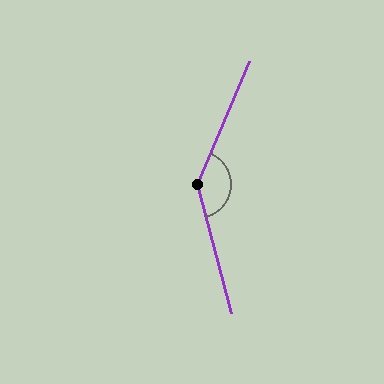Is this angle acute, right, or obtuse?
It is obtuse.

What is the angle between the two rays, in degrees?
Approximately 143 degrees.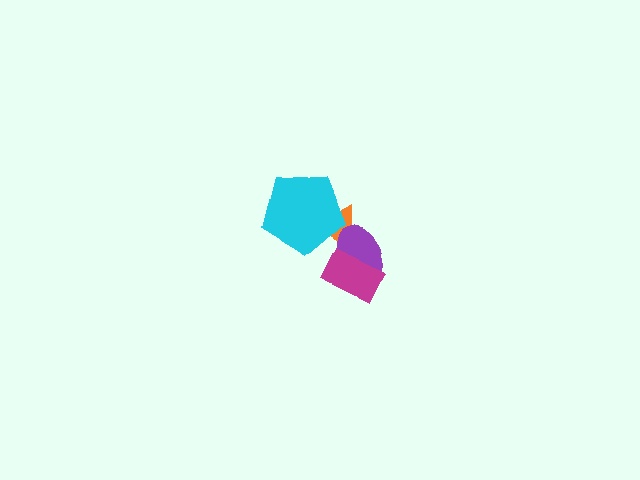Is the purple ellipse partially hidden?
Yes, it is partially covered by another shape.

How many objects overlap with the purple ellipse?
2 objects overlap with the purple ellipse.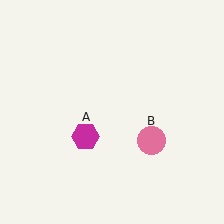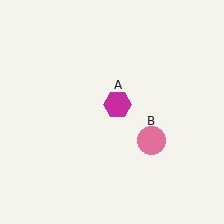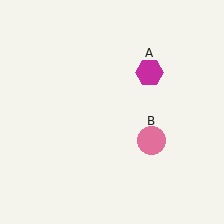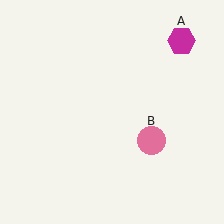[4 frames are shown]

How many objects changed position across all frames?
1 object changed position: magenta hexagon (object A).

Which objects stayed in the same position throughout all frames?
Pink circle (object B) remained stationary.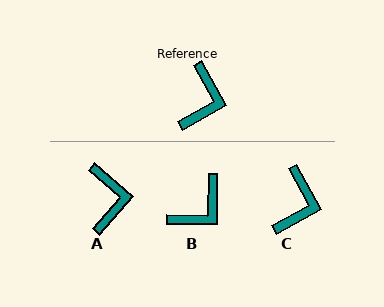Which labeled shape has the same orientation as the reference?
C.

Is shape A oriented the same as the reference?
No, it is off by about 20 degrees.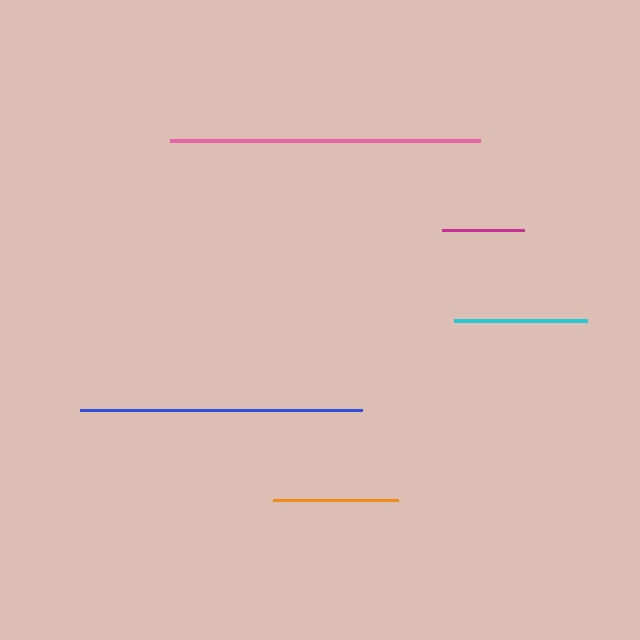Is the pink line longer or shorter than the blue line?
The pink line is longer than the blue line.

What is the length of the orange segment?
The orange segment is approximately 126 pixels long.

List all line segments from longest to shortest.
From longest to shortest: pink, blue, cyan, orange, magenta.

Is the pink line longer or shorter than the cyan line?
The pink line is longer than the cyan line.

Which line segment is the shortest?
The magenta line is the shortest at approximately 82 pixels.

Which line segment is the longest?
The pink line is the longest at approximately 309 pixels.